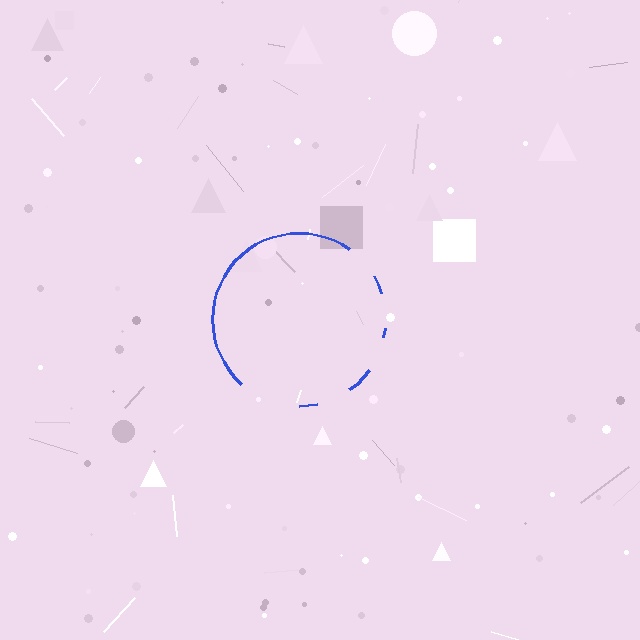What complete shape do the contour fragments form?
The contour fragments form a circle.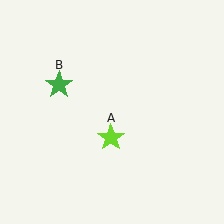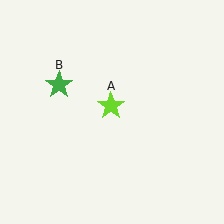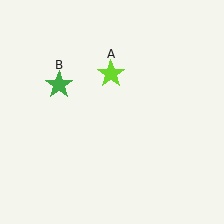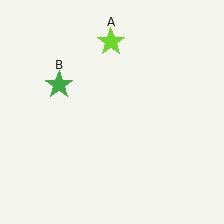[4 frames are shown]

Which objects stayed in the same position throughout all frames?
Green star (object B) remained stationary.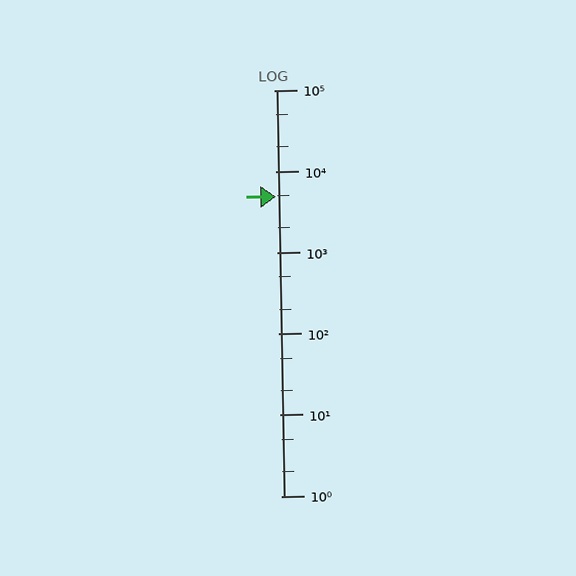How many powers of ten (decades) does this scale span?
The scale spans 5 decades, from 1 to 100000.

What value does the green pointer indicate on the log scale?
The pointer indicates approximately 4900.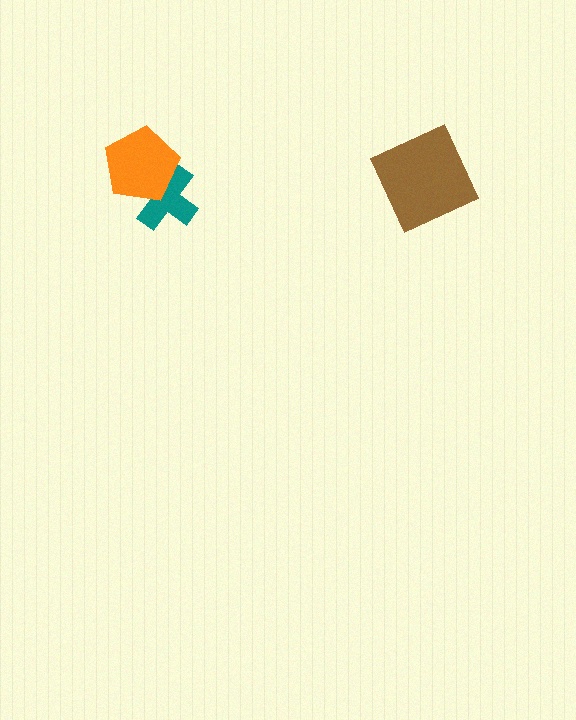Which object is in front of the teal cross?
The orange pentagon is in front of the teal cross.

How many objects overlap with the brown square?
0 objects overlap with the brown square.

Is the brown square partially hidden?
No, no other shape covers it.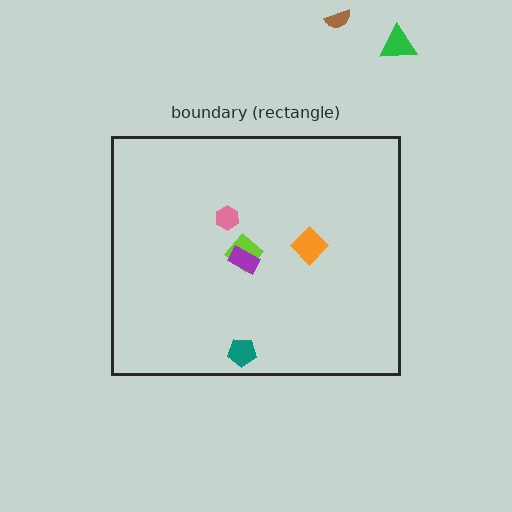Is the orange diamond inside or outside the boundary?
Inside.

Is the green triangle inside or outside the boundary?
Outside.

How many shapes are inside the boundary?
5 inside, 2 outside.